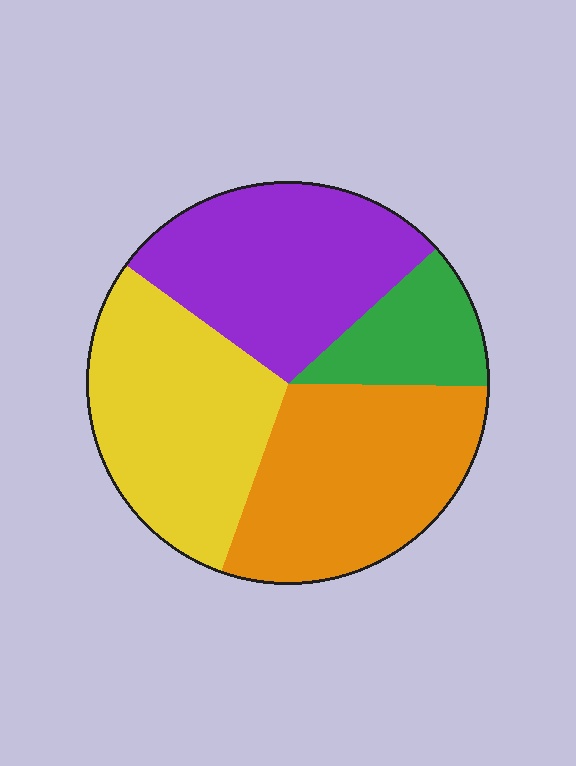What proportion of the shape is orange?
Orange covers 30% of the shape.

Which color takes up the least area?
Green, at roughly 10%.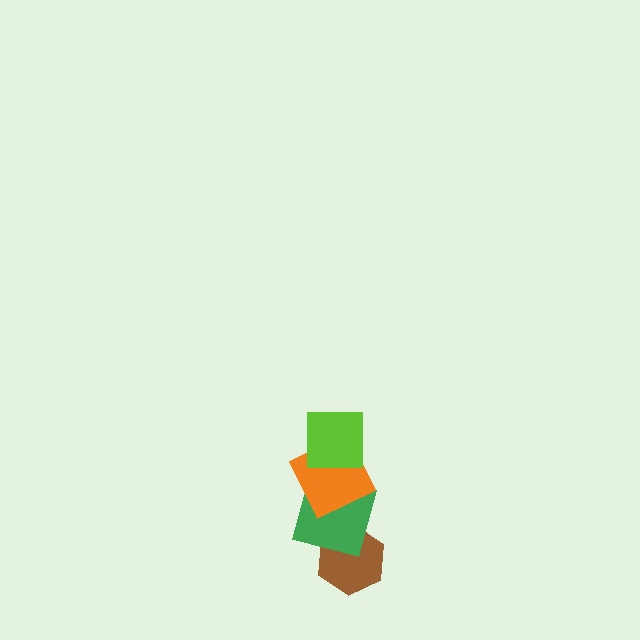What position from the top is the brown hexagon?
The brown hexagon is 4th from the top.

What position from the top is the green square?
The green square is 3rd from the top.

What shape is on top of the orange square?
The lime square is on top of the orange square.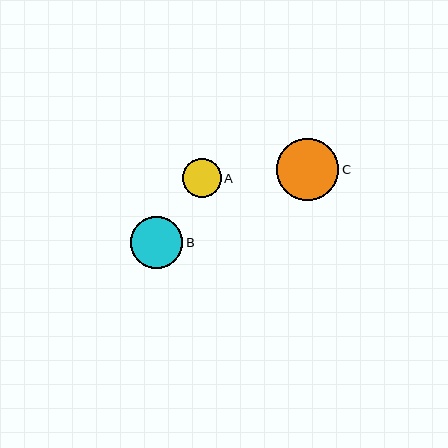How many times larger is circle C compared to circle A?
Circle C is approximately 1.6 times the size of circle A.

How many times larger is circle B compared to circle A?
Circle B is approximately 1.3 times the size of circle A.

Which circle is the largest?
Circle C is the largest with a size of approximately 62 pixels.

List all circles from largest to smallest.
From largest to smallest: C, B, A.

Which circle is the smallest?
Circle A is the smallest with a size of approximately 39 pixels.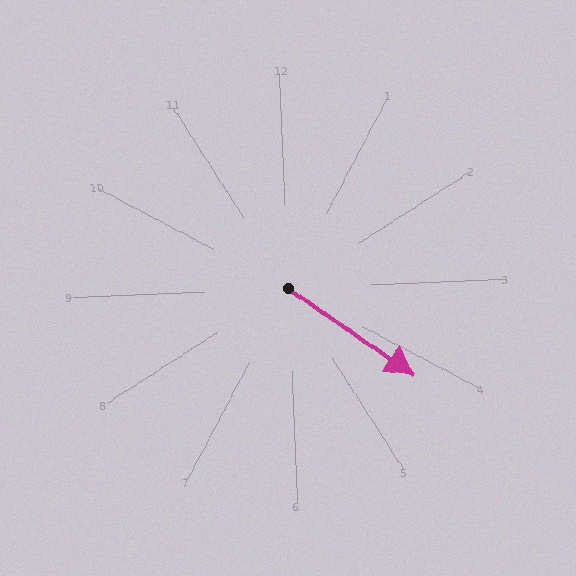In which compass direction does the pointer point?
Southeast.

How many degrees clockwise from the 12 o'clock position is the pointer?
Approximately 127 degrees.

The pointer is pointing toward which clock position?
Roughly 4 o'clock.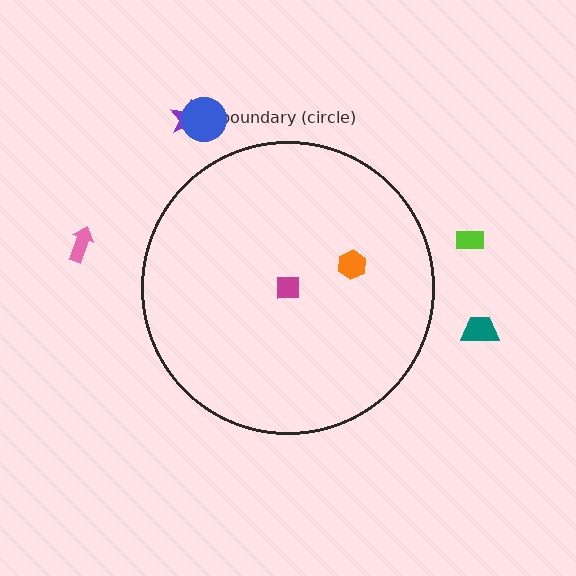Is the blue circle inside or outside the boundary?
Outside.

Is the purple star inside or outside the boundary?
Outside.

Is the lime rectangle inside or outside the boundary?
Outside.